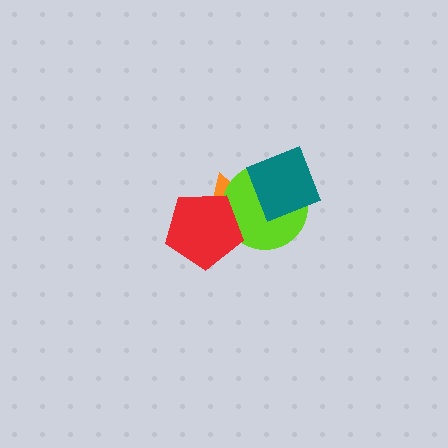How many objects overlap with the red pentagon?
2 objects overlap with the red pentagon.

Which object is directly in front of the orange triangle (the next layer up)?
The lime circle is directly in front of the orange triangle.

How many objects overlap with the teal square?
2 objects overlap with the teal square.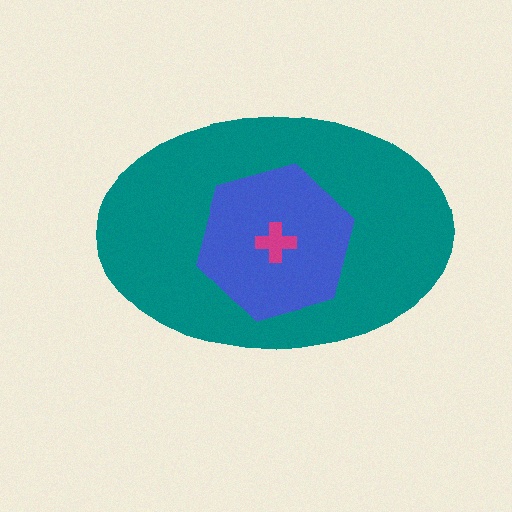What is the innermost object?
The magenta cross.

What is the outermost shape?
The teal ellipse.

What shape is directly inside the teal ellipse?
The blue hexagon.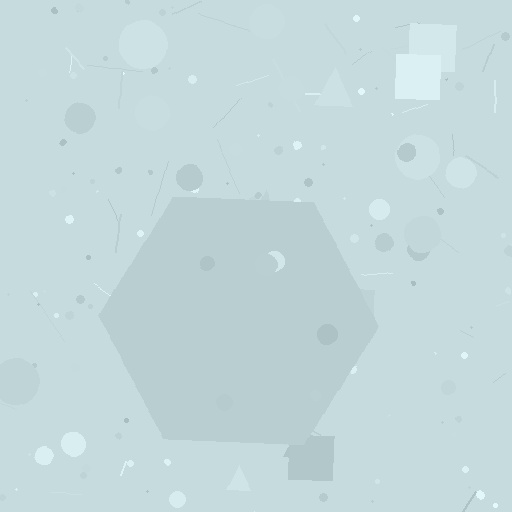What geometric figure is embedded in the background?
A hexagon is embedded in the background.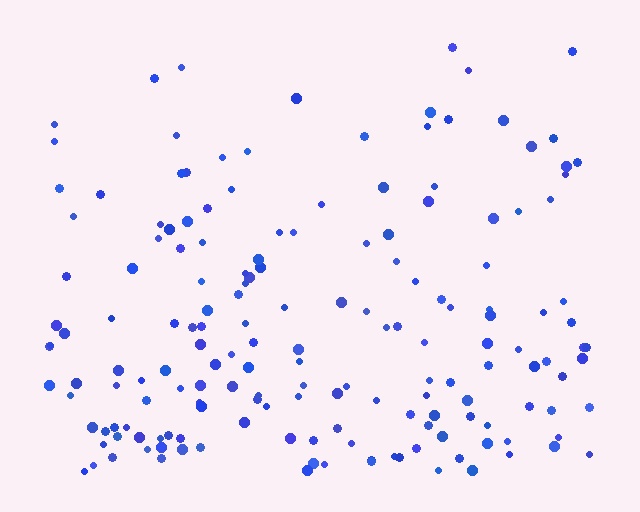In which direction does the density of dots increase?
From top to bottom, with the bottom side densest.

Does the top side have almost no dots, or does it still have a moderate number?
Still a moderate number, just noticeably fewer than the bottom.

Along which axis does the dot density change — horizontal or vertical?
Vertical.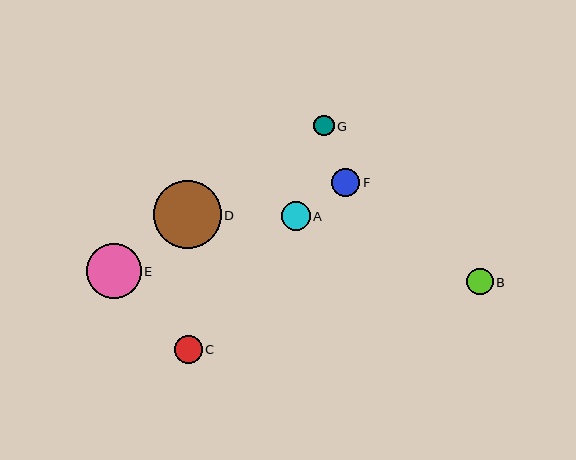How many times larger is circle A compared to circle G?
Circle A is approximately 1.4 times the size of circle G.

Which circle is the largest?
Circle D is the largest with a size of approximately 68 pixels.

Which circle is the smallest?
Circle G is the smallest with a size of approximately 20 pixels.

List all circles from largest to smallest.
From largest to smallest: D, E, A, F, C, B, G.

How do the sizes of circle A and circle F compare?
Circle A and circle F are approximately the same size.